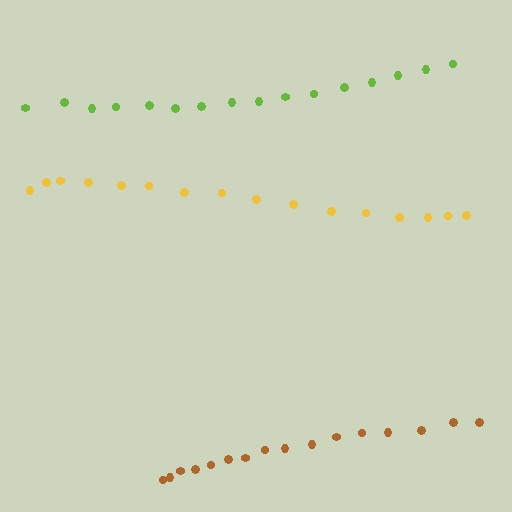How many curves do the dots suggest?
There are 3 distinct paths.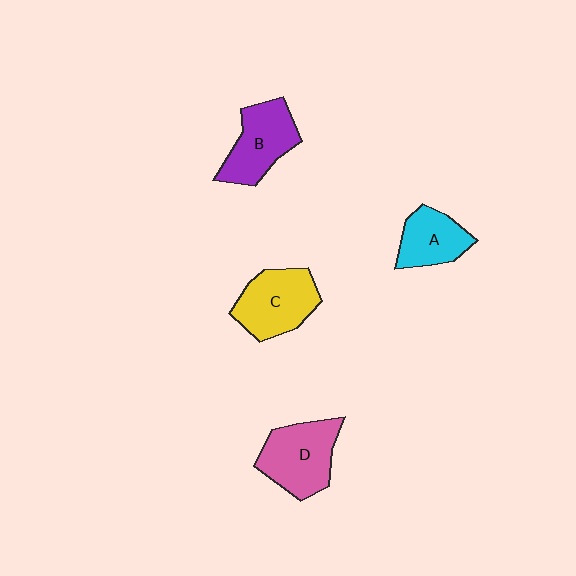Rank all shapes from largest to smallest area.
From largest to smallest: D (pink), C (yellow), B (purple), A (cyan).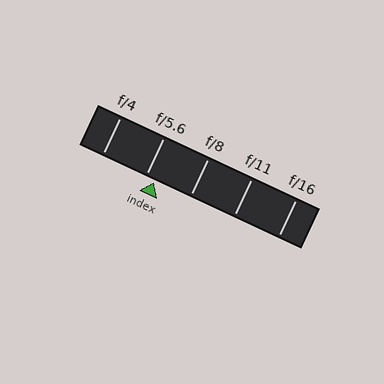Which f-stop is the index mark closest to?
The index mark is closest to f/5.6.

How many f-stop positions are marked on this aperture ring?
There are 5 f-stop positions marked.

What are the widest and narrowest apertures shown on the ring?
The widest aperture shown is f/4 and the narrowest is f/16.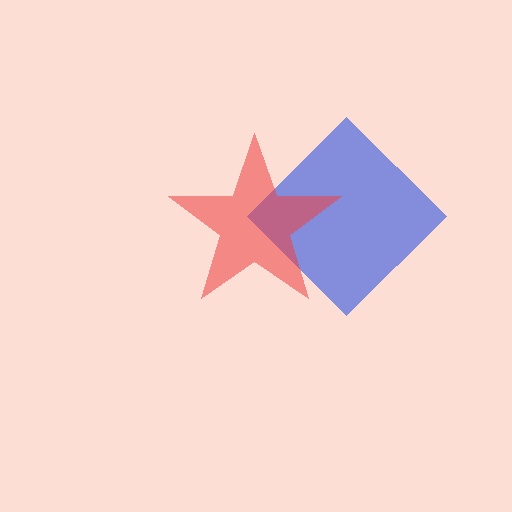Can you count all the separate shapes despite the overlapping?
Yes, there are 2 separate shapes.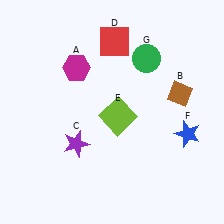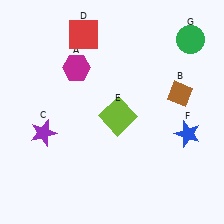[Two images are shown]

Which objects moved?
The objects that moved are: the purple star (C), the red square (D), the green circle (G).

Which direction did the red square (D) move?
The red square (D) moved left.